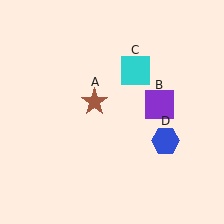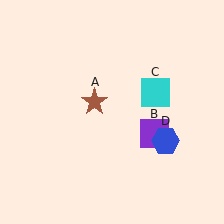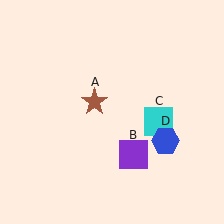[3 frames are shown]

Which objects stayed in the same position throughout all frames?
Brown star (object A) and blue hexagon (object D) remained stationary.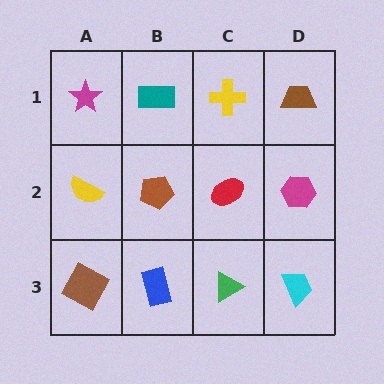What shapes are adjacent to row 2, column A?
A magenta star (row 1, column A), a brown square (row 3, column A), a brown pentagon (row 2, column B).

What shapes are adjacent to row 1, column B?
A brown pentagon (row 2, column B), a magenta star (row 1, column A), a yellow cross (row 1, column C).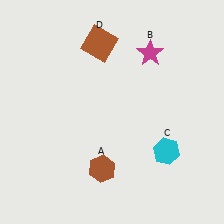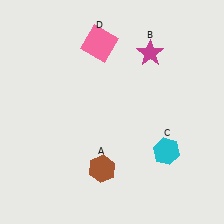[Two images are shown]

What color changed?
The square (D) changed from brown in Image 1 to pink in Image 2.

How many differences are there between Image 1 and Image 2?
There is 1 difference between the two images.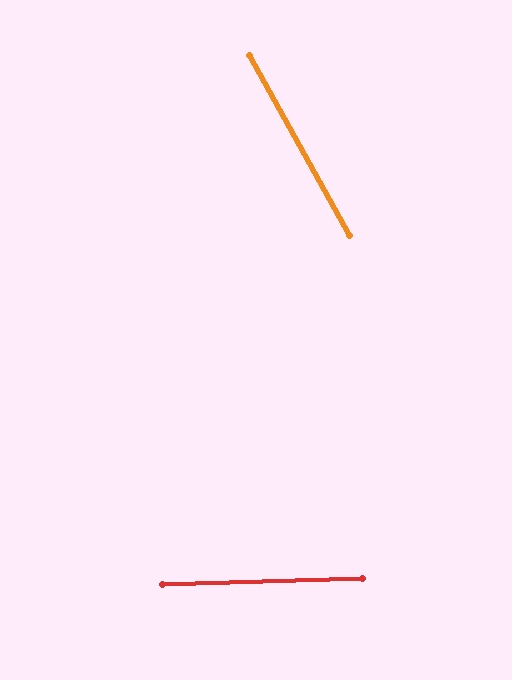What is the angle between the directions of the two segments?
Approximately 63 degrees.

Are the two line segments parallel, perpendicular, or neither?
Neither parallel nor perpendicular — they differ by about 63°.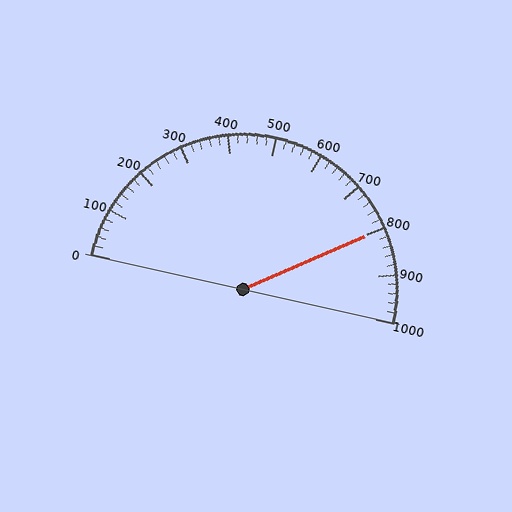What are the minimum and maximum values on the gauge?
The gauge ranges from 0 to 1000.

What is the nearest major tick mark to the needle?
The nearest major tick mark is 800.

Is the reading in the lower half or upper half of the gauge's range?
The reading is in the upper half of the range (0 to 1000).